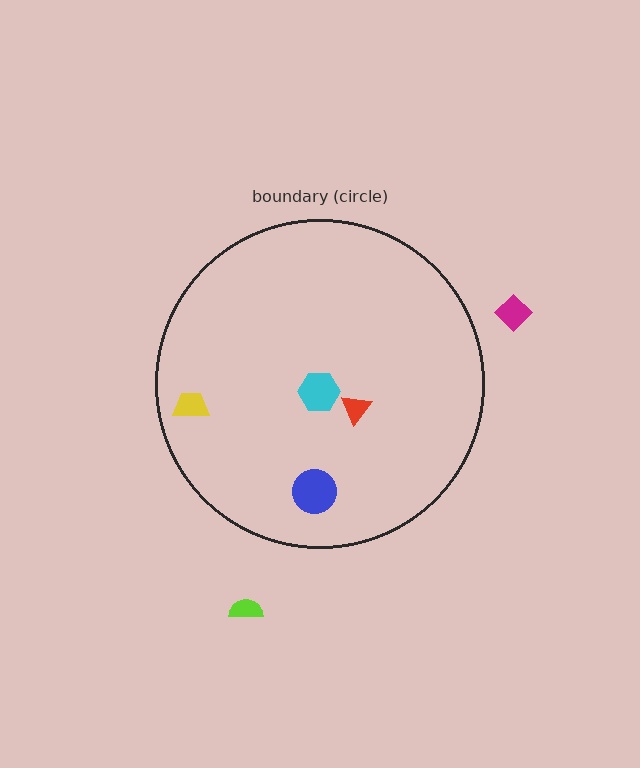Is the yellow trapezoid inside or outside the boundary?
Inside.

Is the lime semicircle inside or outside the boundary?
Outside.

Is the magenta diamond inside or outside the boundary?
Outside.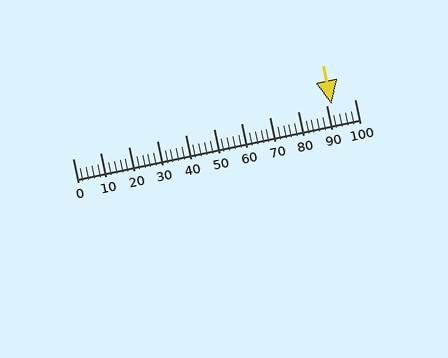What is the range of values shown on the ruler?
The ruler shows values from 0 to 100.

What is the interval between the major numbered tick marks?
The major tick marks are spaced 10 units apart.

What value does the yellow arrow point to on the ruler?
The yellow arrow points to approximately 92.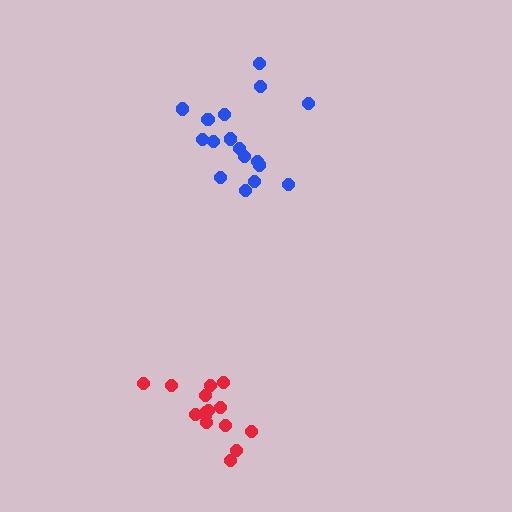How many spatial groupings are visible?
There are 2 spatial groupings.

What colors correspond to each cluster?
The clusters are colored: blue, red.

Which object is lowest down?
The red cluster is bottommost.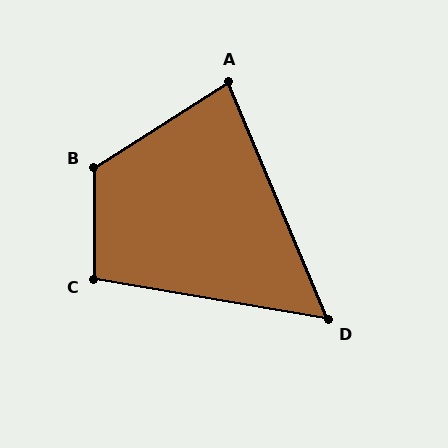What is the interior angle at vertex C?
Approximately 100 degrees (obtuse).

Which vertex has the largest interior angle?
B, at approximately 123 degrees.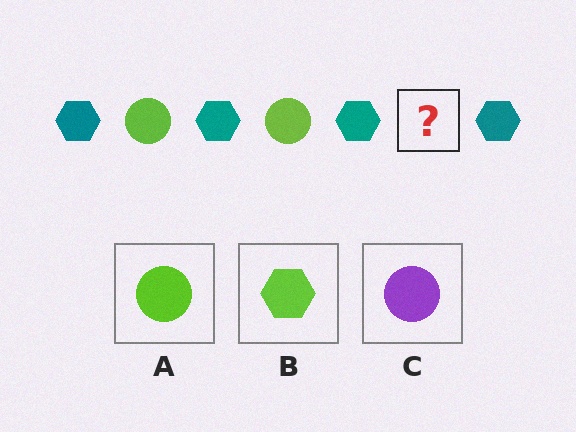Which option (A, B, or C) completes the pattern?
A.